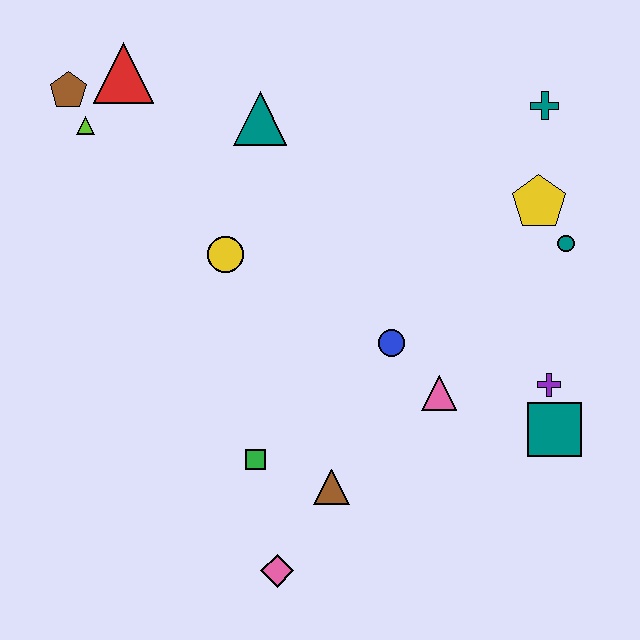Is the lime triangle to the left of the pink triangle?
Yes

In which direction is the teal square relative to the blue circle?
The teal square is to the right of the blue circle.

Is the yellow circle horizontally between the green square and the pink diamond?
No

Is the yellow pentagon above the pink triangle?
Yes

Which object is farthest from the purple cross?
The brown pentagon is farthest from the purple cross.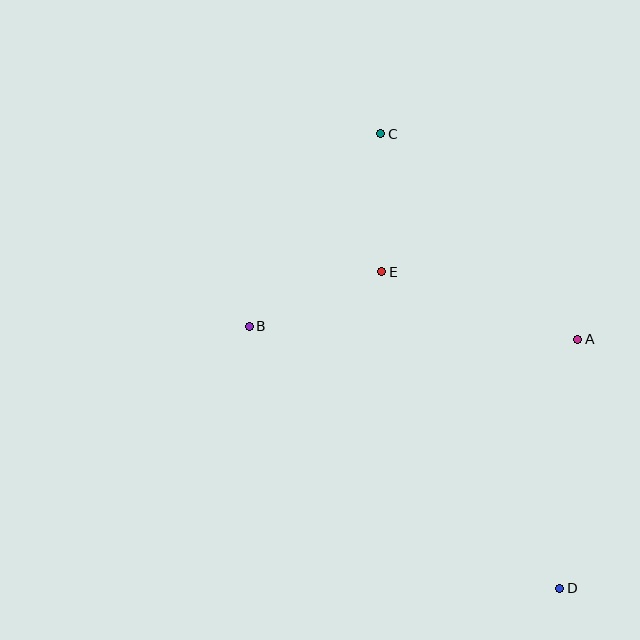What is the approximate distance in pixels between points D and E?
The distance between D and E is approximately 363 pixels.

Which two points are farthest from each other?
Points C and D are farthest from each other.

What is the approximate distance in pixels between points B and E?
The distance between B and E is approximately 143 pixels.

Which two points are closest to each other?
Points C and E are closest to each other.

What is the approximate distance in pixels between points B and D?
The distance between B and D is approximately 406 pixels.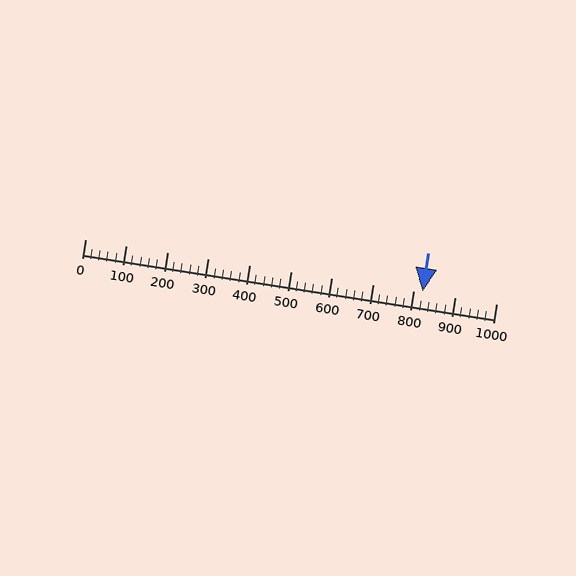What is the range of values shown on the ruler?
The ruler shows values from 0 to 1000.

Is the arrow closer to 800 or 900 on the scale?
The arrow is closer to 800.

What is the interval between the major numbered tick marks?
The major tick marks are spaced 100 units apart.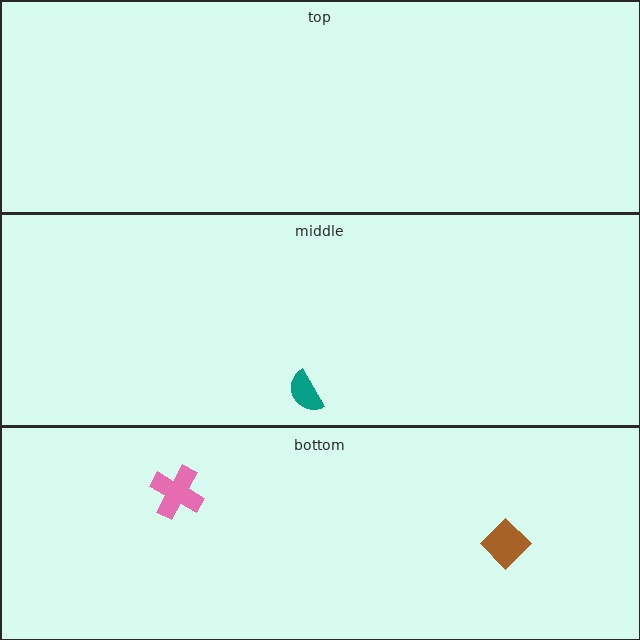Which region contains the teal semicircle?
The middle region.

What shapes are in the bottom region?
The brown diamond, the pink cross.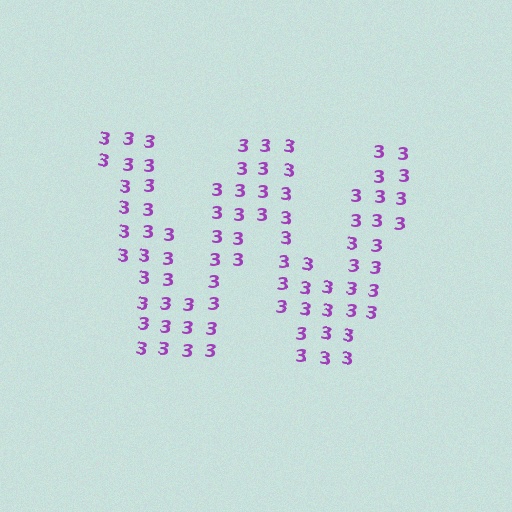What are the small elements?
The small elements are digit 3's.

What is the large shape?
The large shape is the letter W.